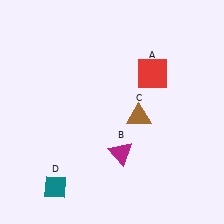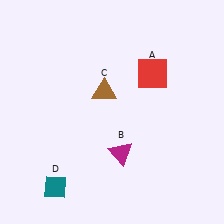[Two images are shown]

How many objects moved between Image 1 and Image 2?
1 object moved between the two images.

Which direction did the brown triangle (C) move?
The brown triangle (C) moved left.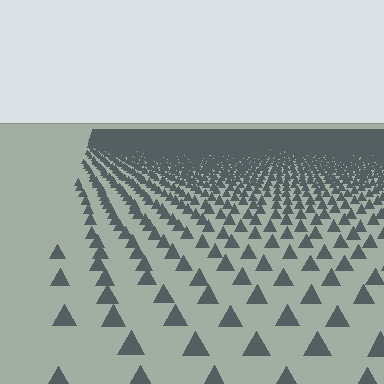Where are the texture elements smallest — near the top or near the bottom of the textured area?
Near the top.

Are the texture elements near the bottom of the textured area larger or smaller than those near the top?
Larger. Near the bottom, elements are closer to the viewer and appear at a bigger on-screen size.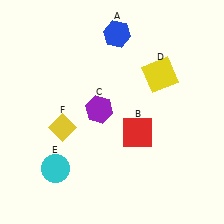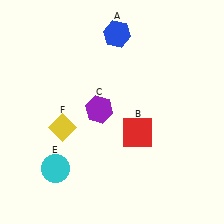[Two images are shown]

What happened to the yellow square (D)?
The yellow square (D) was removed in Image 2. It was in the top-right area of Image 1.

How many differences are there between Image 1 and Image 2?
There is 1 difference between the two images.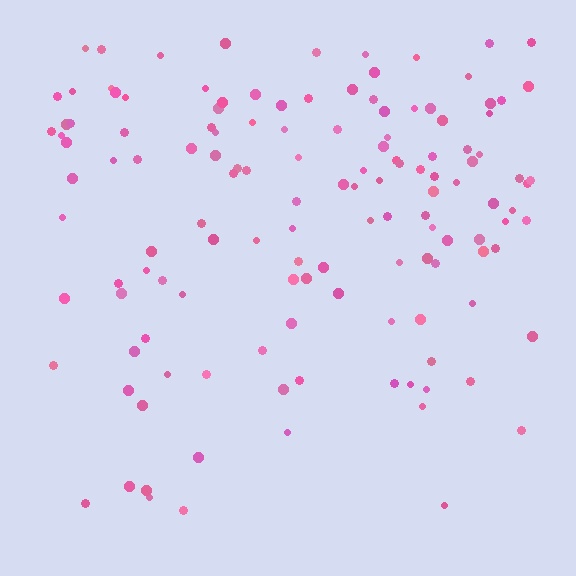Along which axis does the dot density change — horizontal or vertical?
Vertical.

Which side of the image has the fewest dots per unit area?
The bottom.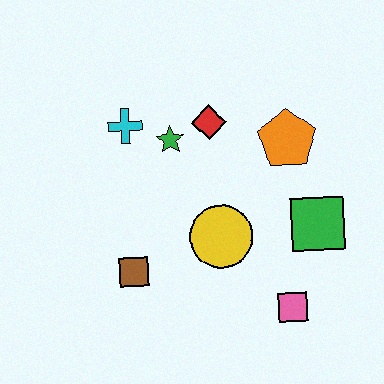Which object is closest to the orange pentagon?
The red diamond is closest to the orange pentagon.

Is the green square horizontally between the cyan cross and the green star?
No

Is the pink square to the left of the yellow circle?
No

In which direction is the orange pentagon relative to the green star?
The orange pentagon is to the right of the green star.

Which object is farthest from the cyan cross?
The pink square is farthest from the cyan cross.